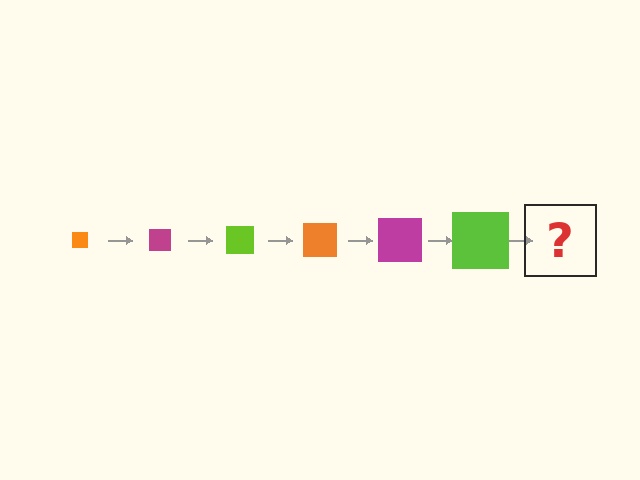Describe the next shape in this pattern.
It should be an orange square, larger than the previous one.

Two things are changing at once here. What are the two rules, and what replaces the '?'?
The two rules are that the square grows larger each step and the color cycles through orange, magenta, and lime. The '?' should be an orange square, larger than the previous one.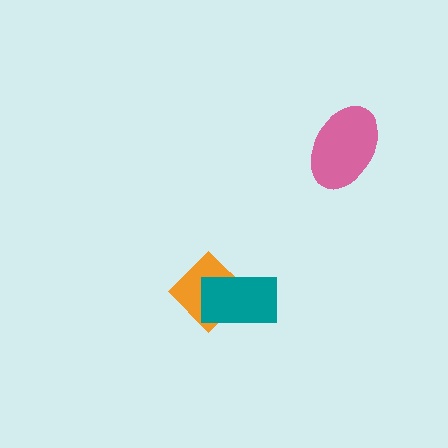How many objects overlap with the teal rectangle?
1 object overlaps with the teal rectangle.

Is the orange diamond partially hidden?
Yes, it is partially covered by another shape.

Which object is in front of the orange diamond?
The teal rectangle is in front of the orange diamond.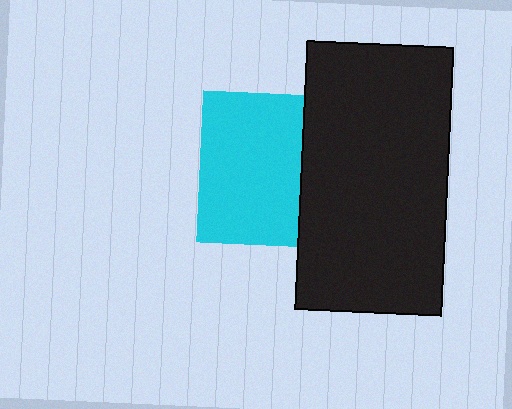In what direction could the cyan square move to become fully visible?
The cyan square could move left. That would shift it out from behind the black rectangle entirely.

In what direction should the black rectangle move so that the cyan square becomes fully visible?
The black rectangle should move right. That is the shortest direction to clear the overlap and leave the cyan square fully visible.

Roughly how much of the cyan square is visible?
Most of it is visible (roughly 67%).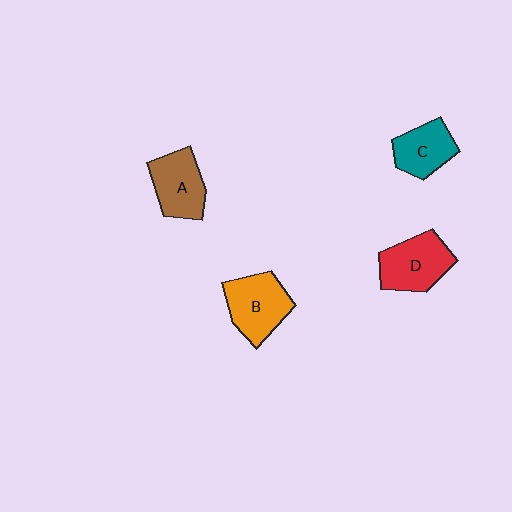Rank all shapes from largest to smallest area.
From largest to smallest: B (orange), D (red), A (brown), C (teal).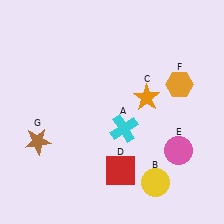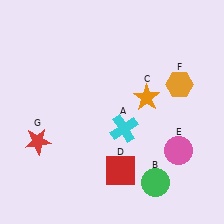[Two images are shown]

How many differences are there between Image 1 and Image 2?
There are 2 differences between the two images.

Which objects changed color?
B changed from yellow to green. G changed from brown to red.